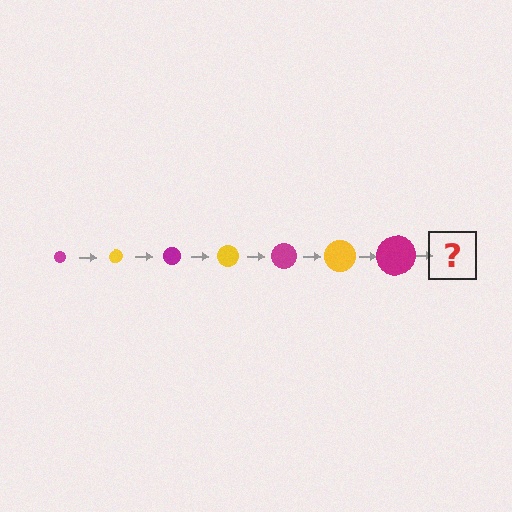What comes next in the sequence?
The next element should be a yellow circle, larger than the previous one.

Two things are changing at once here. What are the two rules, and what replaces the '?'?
The two rules are that the circle grows larger each step and the color cycles through magenta and yellow. The '?' should be a yellow circle, larger than the previous one.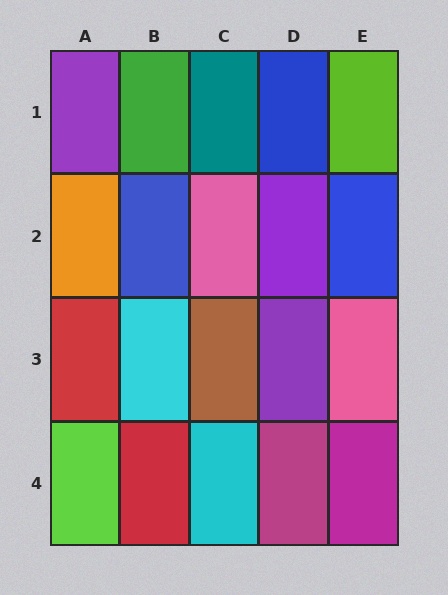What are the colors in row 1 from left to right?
Purple, green, teal, blue, lime.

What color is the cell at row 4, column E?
Magenta.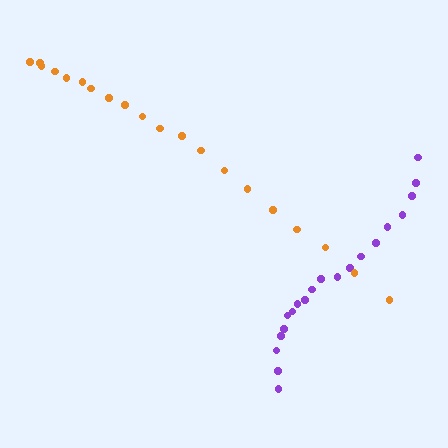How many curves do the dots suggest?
There are 2 distinct paths.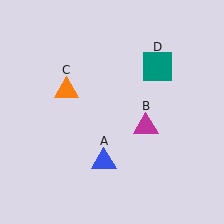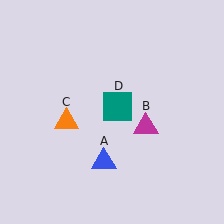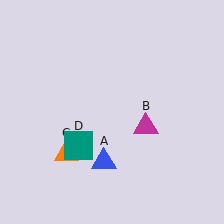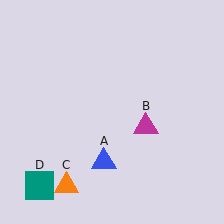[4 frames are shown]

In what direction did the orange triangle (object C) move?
The orange triangle (object C) moved down.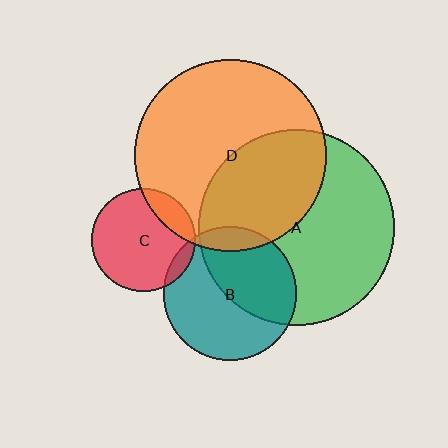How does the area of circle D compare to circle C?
Approximately 3.5 times.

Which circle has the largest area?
Circle A (green).